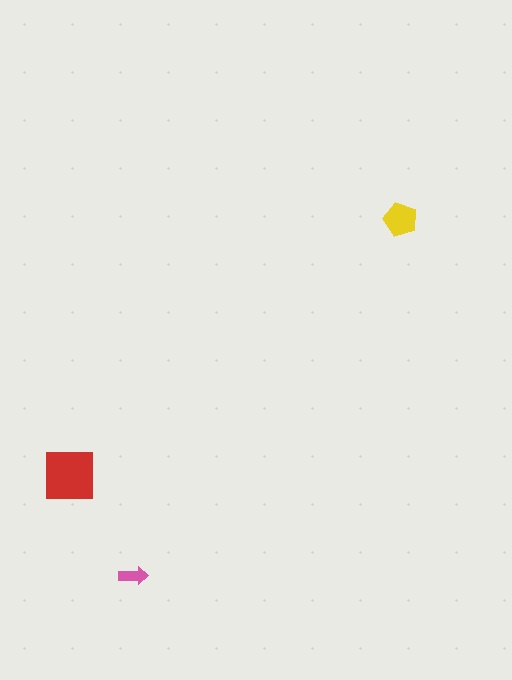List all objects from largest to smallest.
The red square, the yellow pentagon, the pink arrow.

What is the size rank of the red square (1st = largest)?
1st.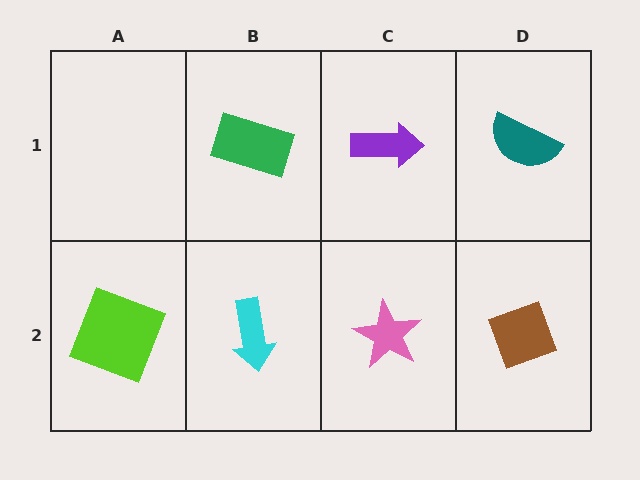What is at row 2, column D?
A brown diamond.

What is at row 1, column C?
A purple arrow.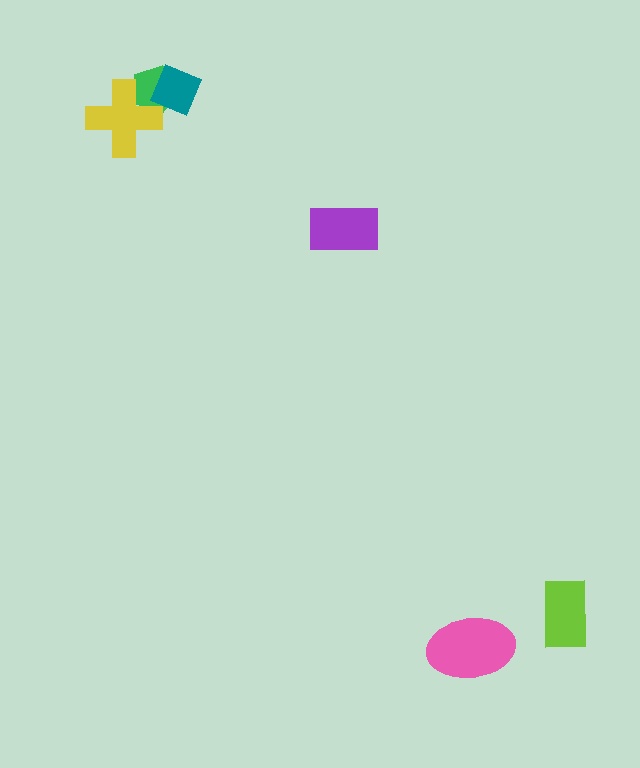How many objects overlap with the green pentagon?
2 objects overlap with the green pentagon.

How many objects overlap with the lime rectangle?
0 objects overlap with the lime rectangle.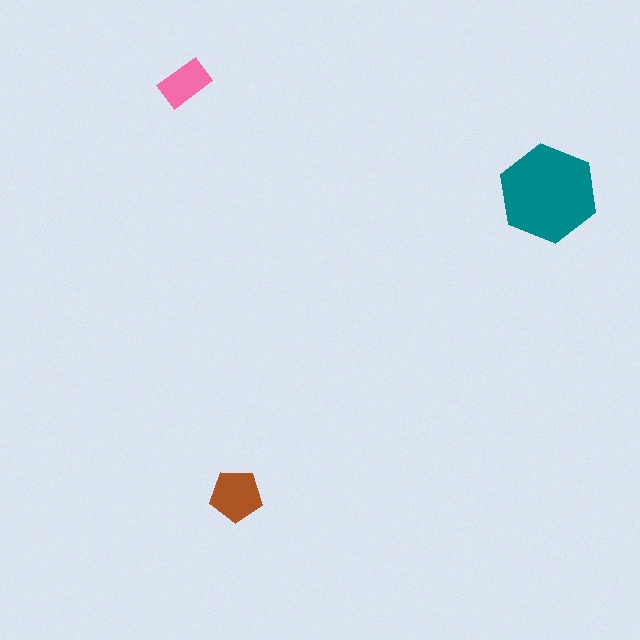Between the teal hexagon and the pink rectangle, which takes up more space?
The teal hexagon.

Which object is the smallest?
The pink rectangle.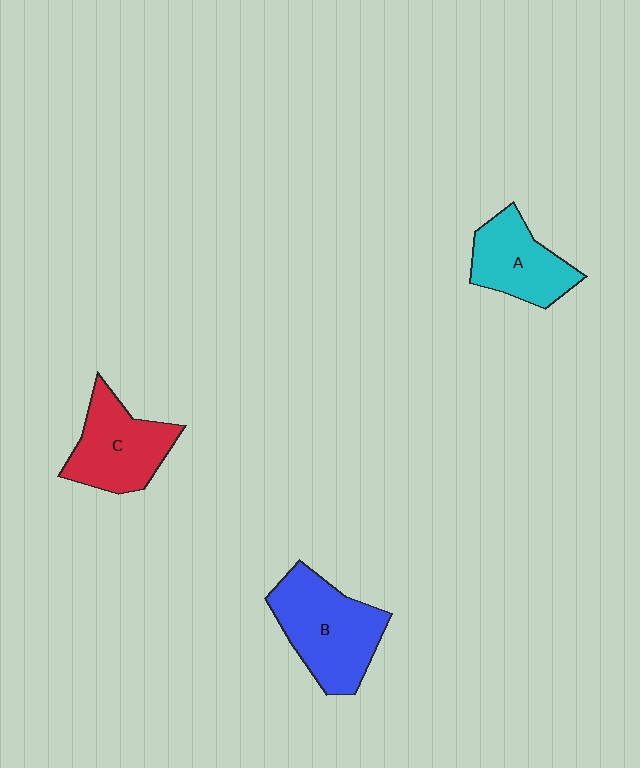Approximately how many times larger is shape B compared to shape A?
Approximately 1.4 times.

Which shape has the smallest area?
Shape A (cyan).